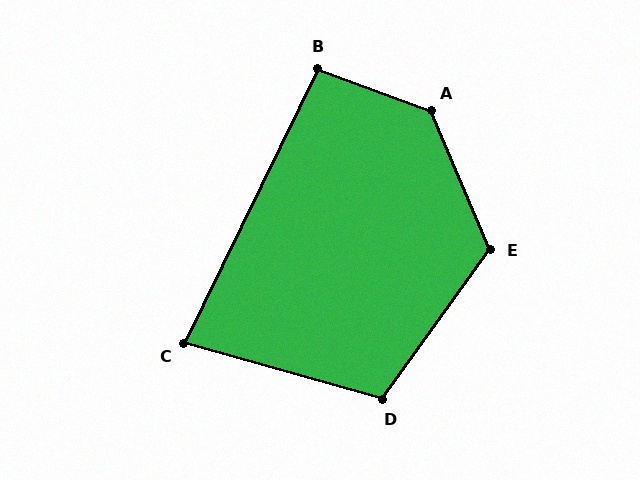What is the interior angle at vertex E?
Approximately 121 degrees (obtuse).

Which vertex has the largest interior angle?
A, at approximately 133 degrees.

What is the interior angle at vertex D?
Approximately 110 degrees (obtuse).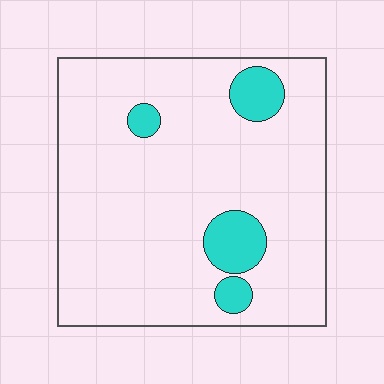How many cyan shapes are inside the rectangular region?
4.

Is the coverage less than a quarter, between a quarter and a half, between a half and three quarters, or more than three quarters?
Less than a quarter.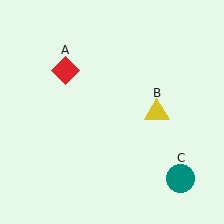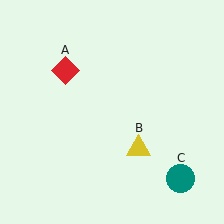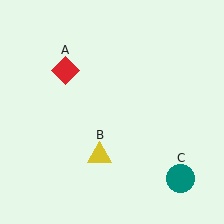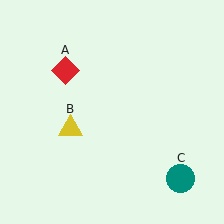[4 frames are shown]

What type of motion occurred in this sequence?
The yellow triangle (object B) rotated clockwise around the center of the scene.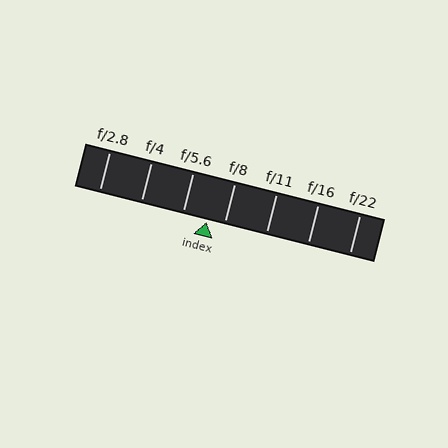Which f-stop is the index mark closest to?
The index mark is closest to f/8.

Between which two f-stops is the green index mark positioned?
The index mark is between f/5.6 and f/8.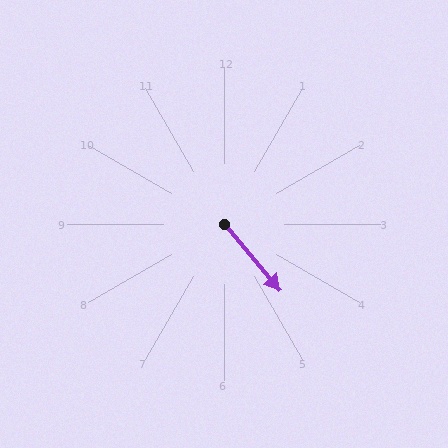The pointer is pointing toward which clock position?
Roughly 5 o'clock.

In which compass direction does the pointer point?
Southeast.